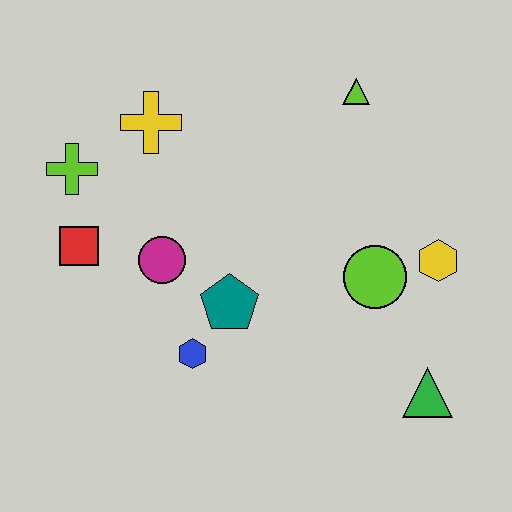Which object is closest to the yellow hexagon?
The lime circle is closest to the yellow hexagon.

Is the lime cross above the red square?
Yes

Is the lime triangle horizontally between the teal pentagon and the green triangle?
Yes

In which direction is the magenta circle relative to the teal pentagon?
The magenta circle is to the left of the teal pentagon.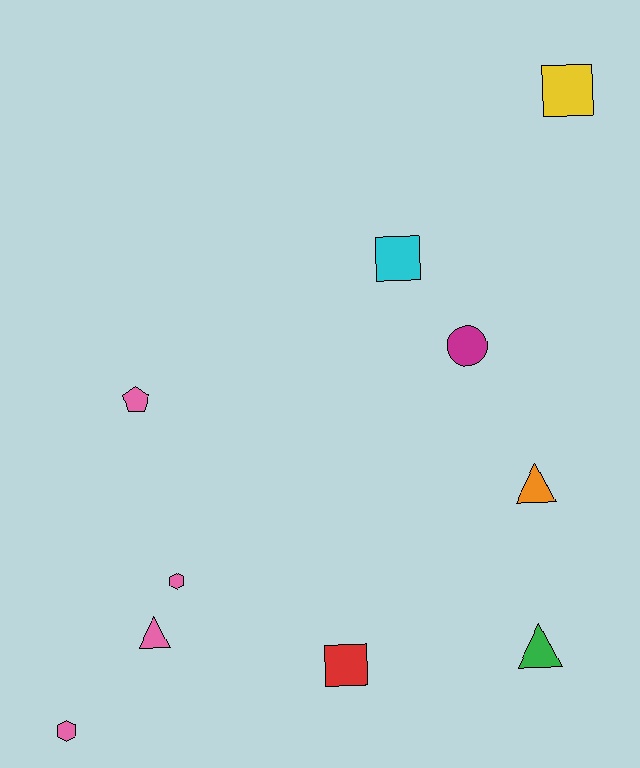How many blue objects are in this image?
There are no blue objects.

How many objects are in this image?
There are 10 objects.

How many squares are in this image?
There are 3 squares.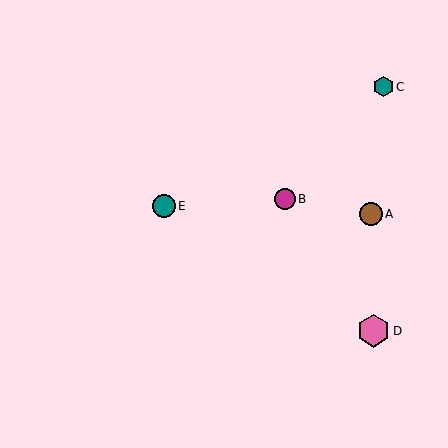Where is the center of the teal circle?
The center of the teal circle is at (164, 206).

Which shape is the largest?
The pink hexagon (labeled D) is the largest.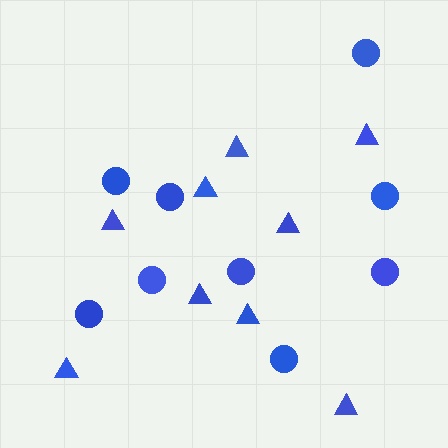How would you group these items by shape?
There are 2 groups: one group of triangles (9) and one group of circles (9).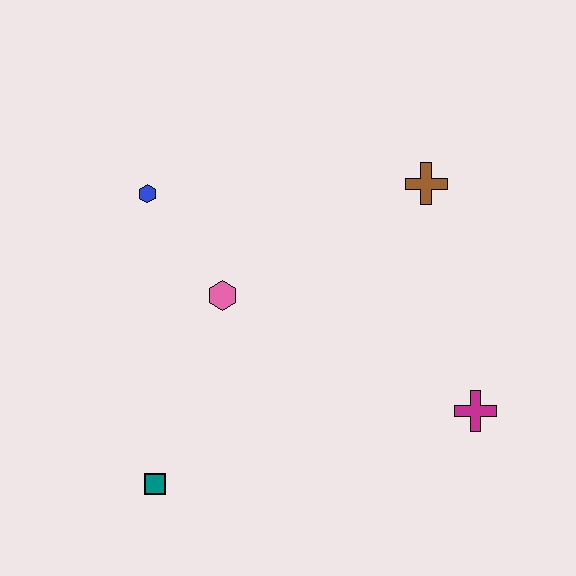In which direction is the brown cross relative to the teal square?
The brown cross is above the teal square.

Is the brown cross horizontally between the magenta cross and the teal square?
Yes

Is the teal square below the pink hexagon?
Yes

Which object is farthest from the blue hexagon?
The magenta cross is farthest from the blue hexagon.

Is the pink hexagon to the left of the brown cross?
Yes